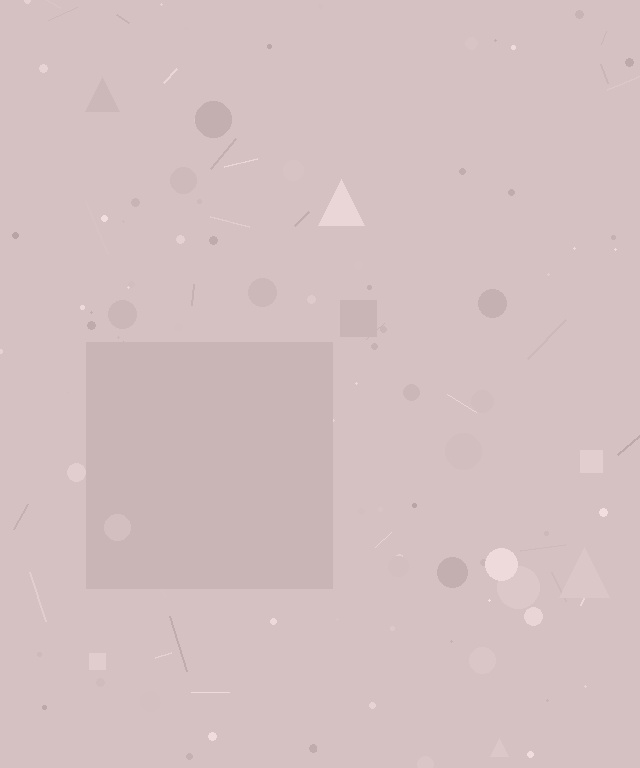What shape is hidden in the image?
A square is hidden in the image.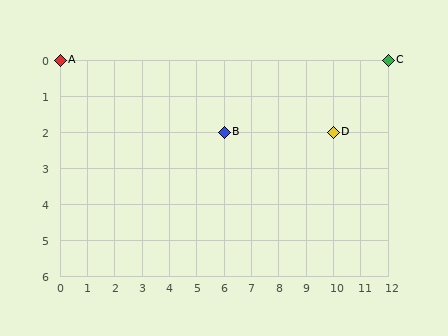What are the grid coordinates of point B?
Point B is at grid coordinates (6, 2).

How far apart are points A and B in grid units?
Points A and B are 6 columns and 2 rows apart (about 6.3 grid units diagonally).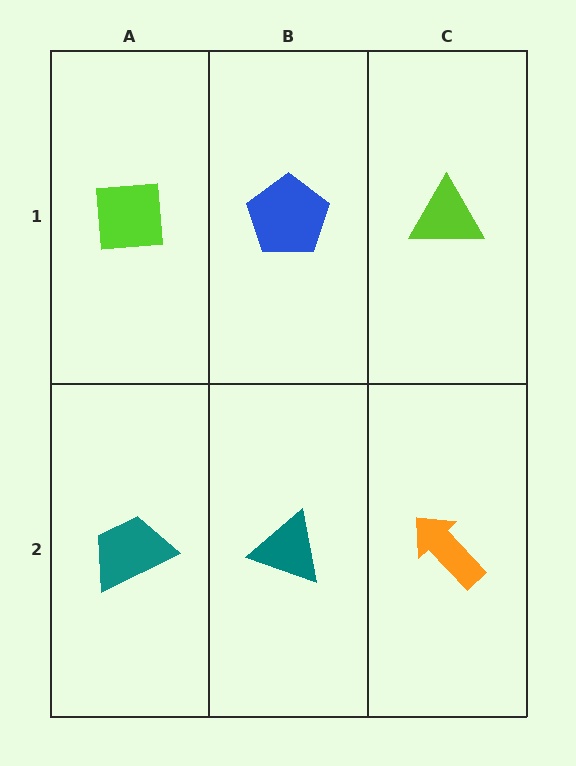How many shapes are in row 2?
3 shapes.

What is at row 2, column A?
A teal trapezoid.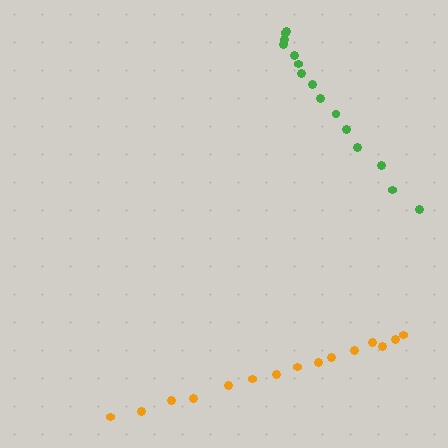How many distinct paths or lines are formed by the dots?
There are 2 distinct paths.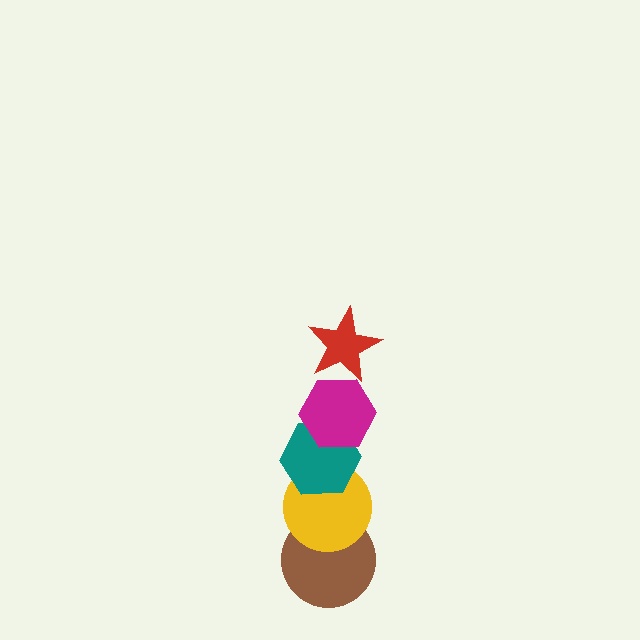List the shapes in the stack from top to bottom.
From top to bottom: the red star, the magenta hexagon, the teal hexagon, the yellow circle, the brown circle.